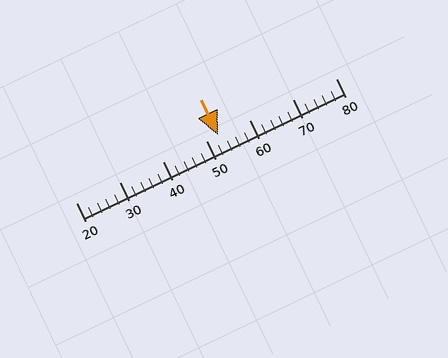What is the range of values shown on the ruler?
The ruler shows values from 20 to 80.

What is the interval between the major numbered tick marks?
The major tick marks are spaced 10 units apart.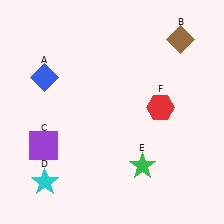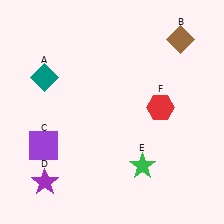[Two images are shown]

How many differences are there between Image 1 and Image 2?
There are 2 differences between the two images.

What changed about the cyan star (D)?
In Image 1, D is cyan. In Image 2, it changed to purple.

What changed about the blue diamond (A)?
In Image 1, A is blue. In Image 2, it changed to teal.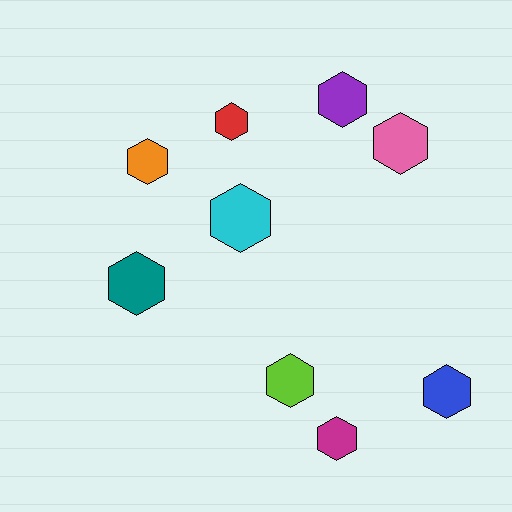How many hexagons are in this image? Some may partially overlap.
There are 9 hexagons.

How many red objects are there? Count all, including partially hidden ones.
There is 1 red object.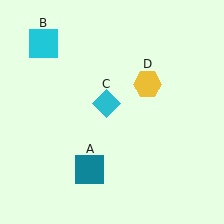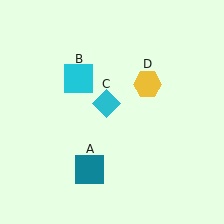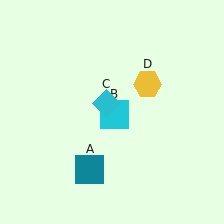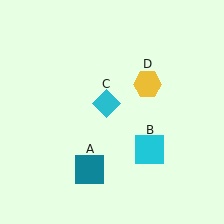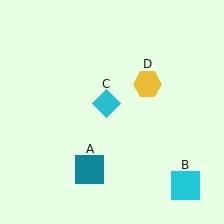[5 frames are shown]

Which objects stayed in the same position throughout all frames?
Teal square (object A) and cyan diamond (object C) and yellow hexagon (object D) remained stationary.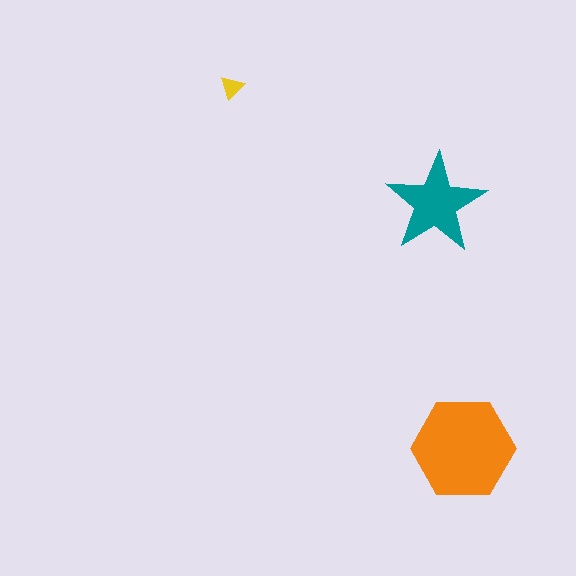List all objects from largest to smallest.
The orange hexagon, the teal star, the yellow triangle.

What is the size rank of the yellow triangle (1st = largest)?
3rd.